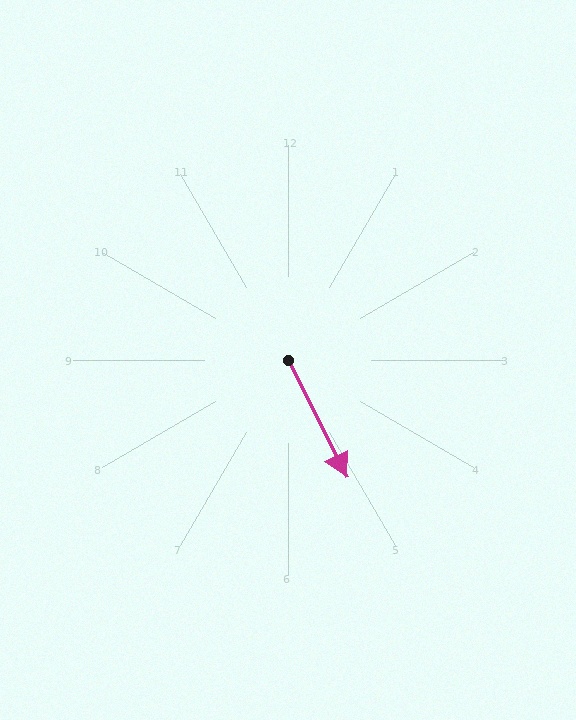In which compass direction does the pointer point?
Southeast.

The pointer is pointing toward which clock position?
Roughly 5 o'clock.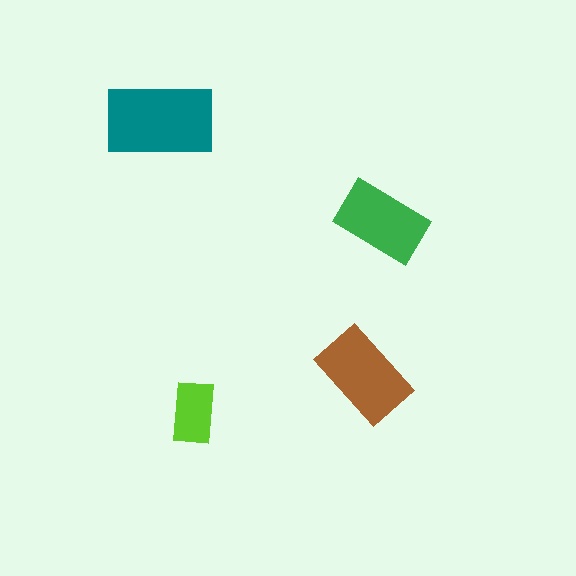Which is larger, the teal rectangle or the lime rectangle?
The teal one.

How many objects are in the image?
There are 4 objects in the image.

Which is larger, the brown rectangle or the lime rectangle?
The brown one.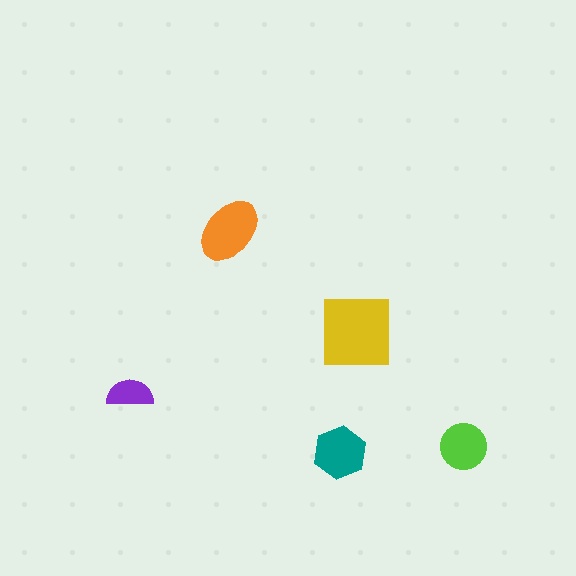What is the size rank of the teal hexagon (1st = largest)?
3rd.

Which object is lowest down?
The teal hexagon is bottommost.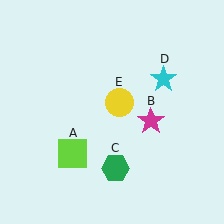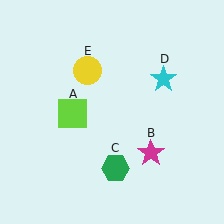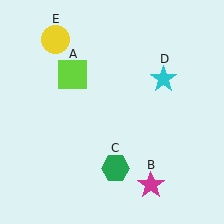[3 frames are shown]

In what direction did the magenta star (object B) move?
The magenta star (object B) moved down.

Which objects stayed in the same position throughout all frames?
Green hexagon (object C) and cyan star (object D) remained stationary.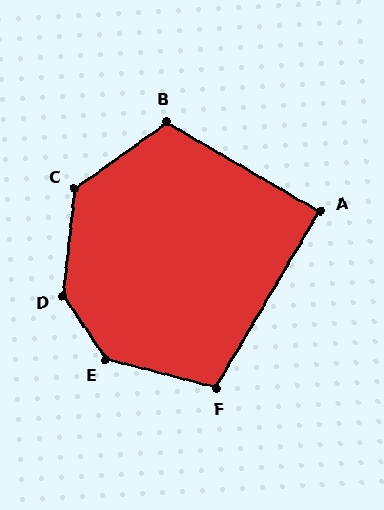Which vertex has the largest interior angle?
D, at approximately 140 degrees.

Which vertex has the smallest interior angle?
A, at approximately 90 degrees.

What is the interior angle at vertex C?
Approximately 131 degrees (obtuse).